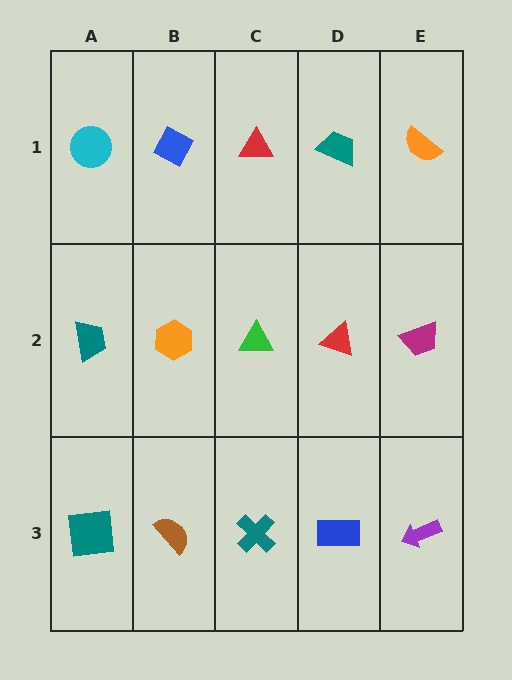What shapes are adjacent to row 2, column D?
A teal trapezoid (row 1, column D), a blue rectangle (row 3, column D), a green triangle (row 2, column C), a magenta trapezoid (row 2, column E).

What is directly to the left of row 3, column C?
A brown semicircle.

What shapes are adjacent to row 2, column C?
A red triangle (row 1, column C), a teal cross (row 3, column C), an orange hexagon (row 2, column B), a red triangle (row 2, column D).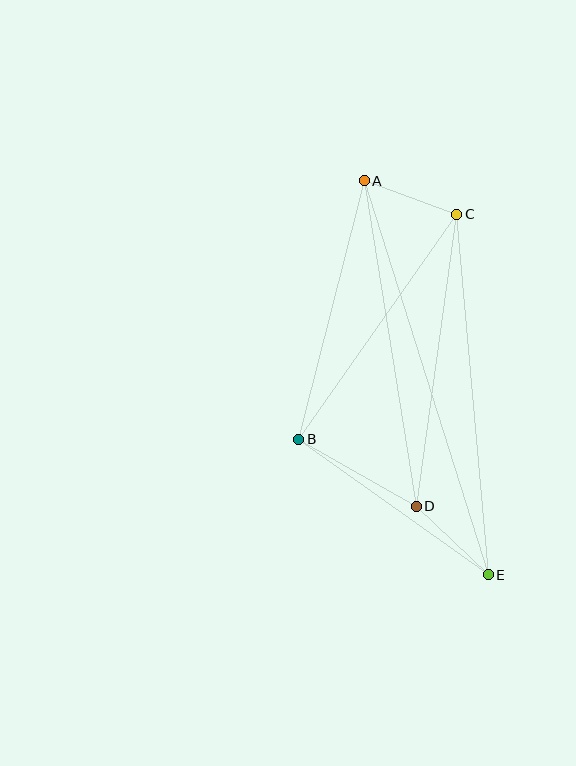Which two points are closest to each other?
Points A and C are closest to each other.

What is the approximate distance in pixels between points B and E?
The distance between B and E is approximately 233 pixels.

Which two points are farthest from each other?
Points A and E are farthest from each other.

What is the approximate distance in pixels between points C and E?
The distance between C and E is approximately 362 pixels.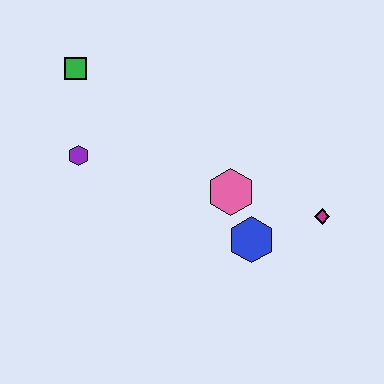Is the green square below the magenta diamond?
No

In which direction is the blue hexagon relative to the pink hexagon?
The blue hexagon is below the pink hexagon.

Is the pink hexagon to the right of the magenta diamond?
No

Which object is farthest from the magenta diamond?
The green square is farthest from the magenta diamond.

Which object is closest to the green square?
The purple hexagon is closest to the green square.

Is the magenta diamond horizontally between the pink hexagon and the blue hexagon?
No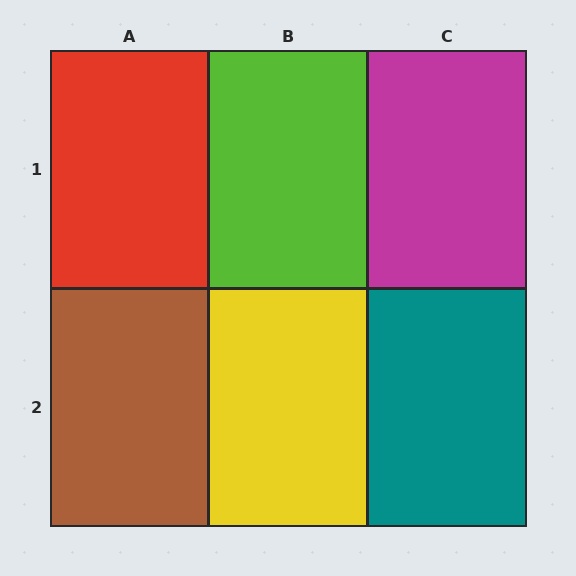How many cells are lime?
1 cell is lime.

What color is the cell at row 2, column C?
Teal.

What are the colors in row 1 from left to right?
Red, lime, magenta.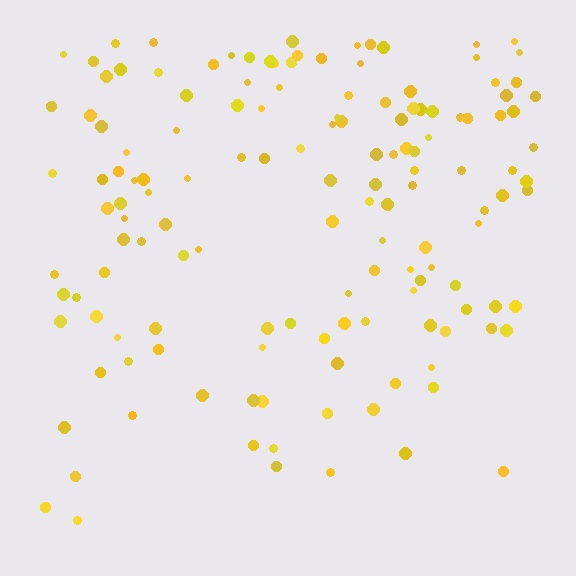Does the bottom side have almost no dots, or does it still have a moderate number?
Still a moderate number, just noticeably fewer than the top.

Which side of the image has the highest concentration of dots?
The top.